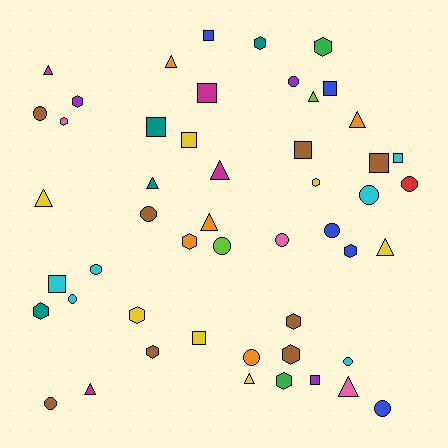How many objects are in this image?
There are 50 objects.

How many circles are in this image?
There are 14 circles.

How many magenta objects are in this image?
There are 4 magenta objects.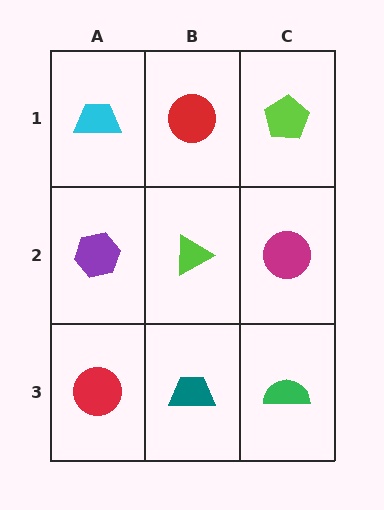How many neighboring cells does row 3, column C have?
2.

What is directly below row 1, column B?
A lime triangle.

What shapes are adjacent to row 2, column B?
A red circle (row 1, column B), a teal trapezoid (row 3, column B), a purple hexagon (row 2, column A), a magenta circle (row 2, column C).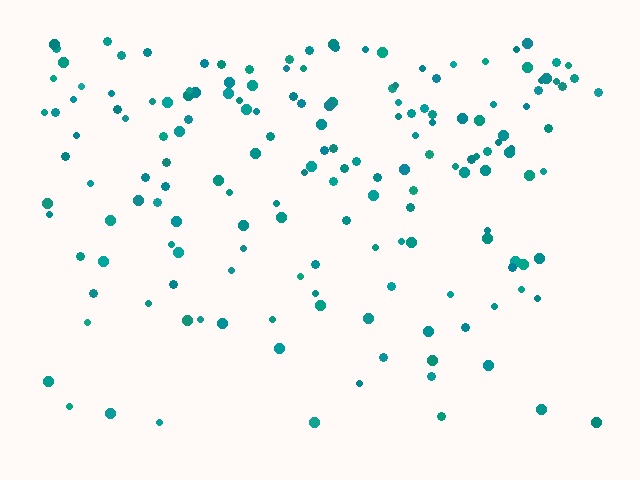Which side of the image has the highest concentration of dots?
The top.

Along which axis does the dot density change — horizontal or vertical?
Vertical.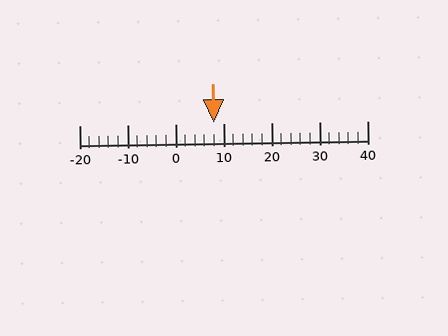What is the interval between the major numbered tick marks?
The major tick marks are spaced 10 units apart.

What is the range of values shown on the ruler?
The ruler shows values from -20 to 40.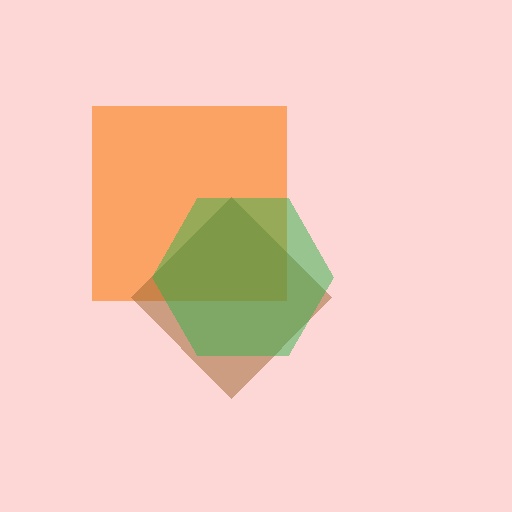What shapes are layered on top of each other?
The layered shapes are: an orange square, a brown diamond, a green hexagon.